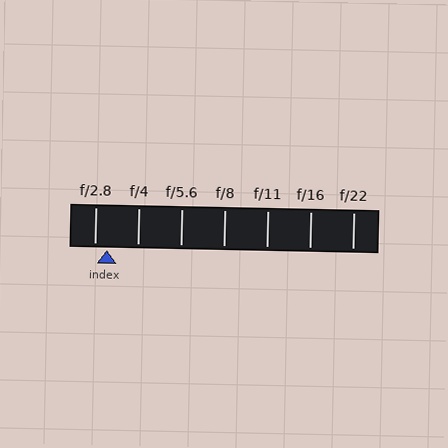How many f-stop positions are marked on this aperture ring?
There are 7 f-stop positions marked.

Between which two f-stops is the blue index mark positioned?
The index mark is between f/2.8 and f/4.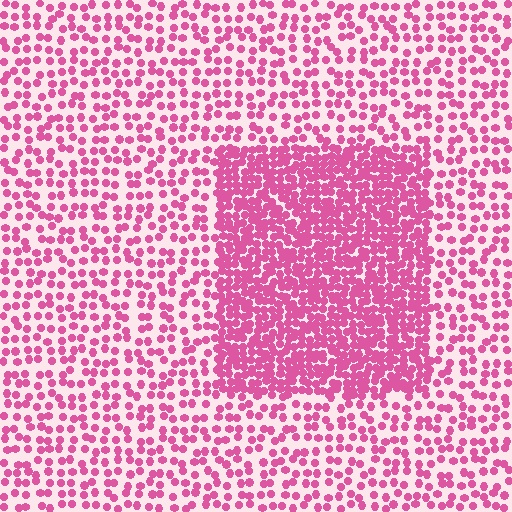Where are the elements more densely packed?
The elements are more densely packed inside the rectangle boundary.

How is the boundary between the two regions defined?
The boundary is defined by a change in element density (approximately 2.3x ratio). All elements are the same color, size, and shape.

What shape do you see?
I see a rectangle.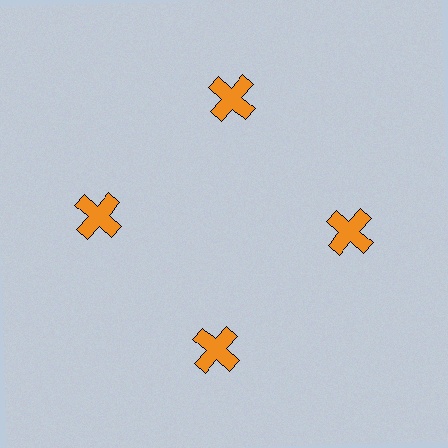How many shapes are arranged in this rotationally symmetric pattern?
There are 4 shapes, arranged in 4 groups of 1.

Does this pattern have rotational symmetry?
Yes, this pattern has 4-fold rotational symmetry. It looks the same after rotating 90 degrees around the center.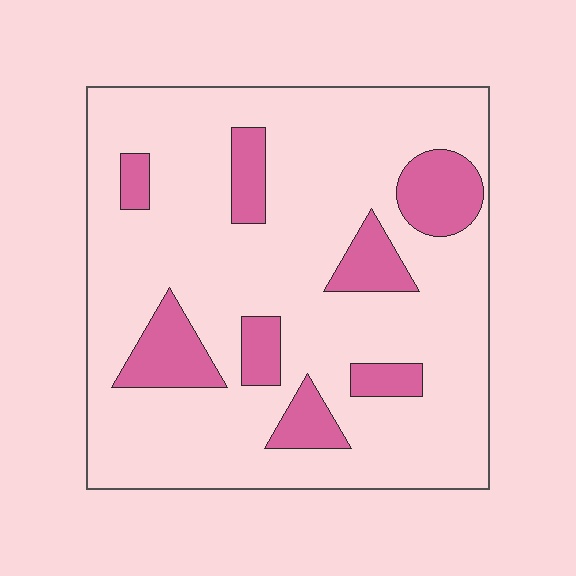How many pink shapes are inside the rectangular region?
8.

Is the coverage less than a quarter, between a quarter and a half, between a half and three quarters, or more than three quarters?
Less than a quarter.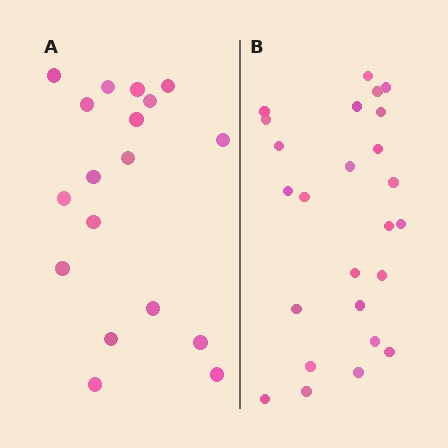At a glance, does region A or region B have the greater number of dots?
Region B (the right region) has more dots.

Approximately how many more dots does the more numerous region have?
Region B has roughly 8 or so more dots than region A.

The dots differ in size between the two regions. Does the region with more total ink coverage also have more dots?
No. Region A has more total ink coverage because its dots are larger, but region B actually contains more individual dots. Total area can be misleading — the number of items is what matters here.